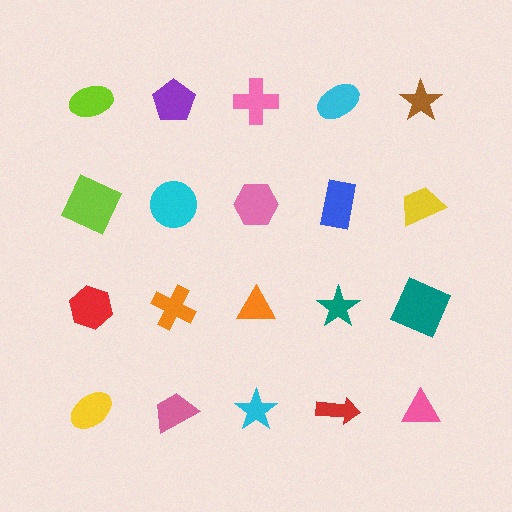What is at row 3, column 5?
A teal square.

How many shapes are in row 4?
5 shapes.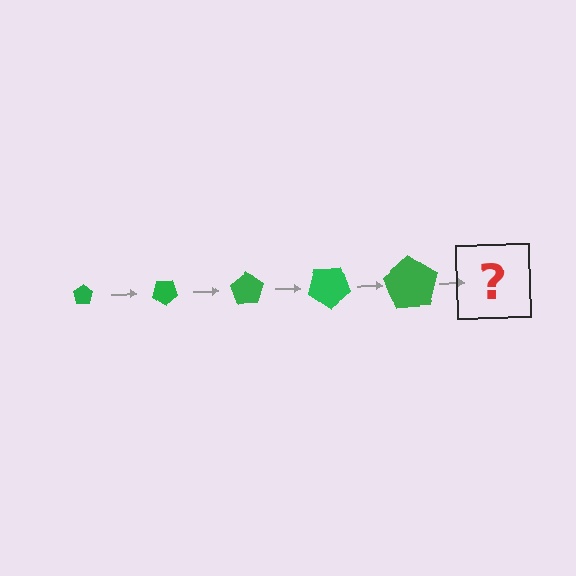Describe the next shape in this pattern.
It should be a pentagon, larger than the previous one and rotated 175 degrees from the start.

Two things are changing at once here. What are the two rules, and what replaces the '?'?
The two rules are that the pentagon grows larger each step and it rotates 35 degrees each step. The '?' should be a pentagon, larger than the previous one and rotated 175 degrees from the start.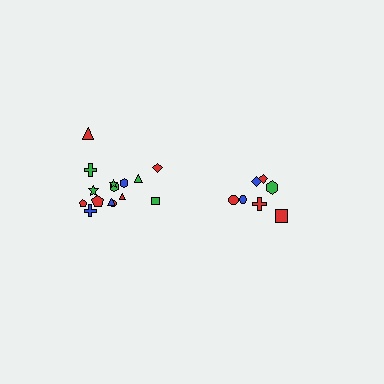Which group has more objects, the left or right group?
The left group.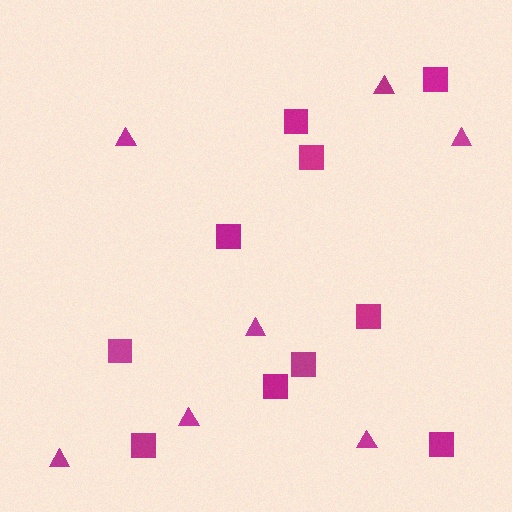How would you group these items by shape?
There are 2 groups: one group of squares (10) and one group of triangles (7).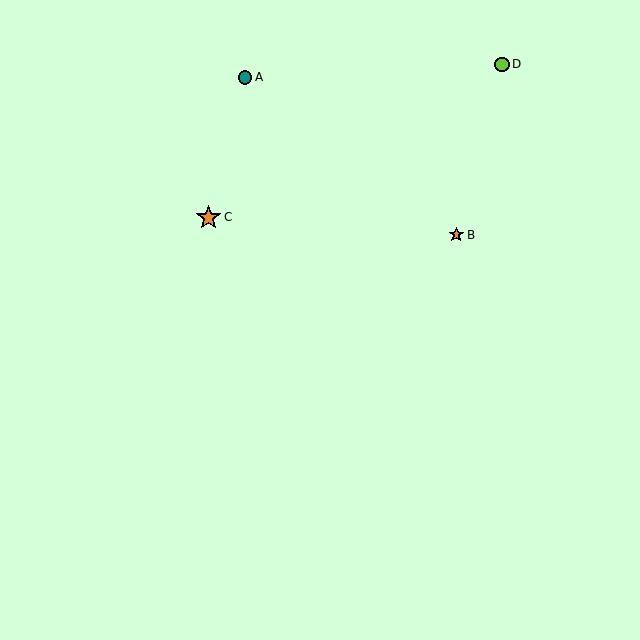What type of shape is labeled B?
Shape B is an orange star.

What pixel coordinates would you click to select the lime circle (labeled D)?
Click at (502, 64) to select the lime circle D.